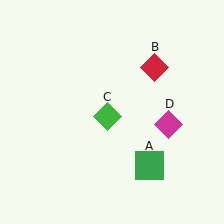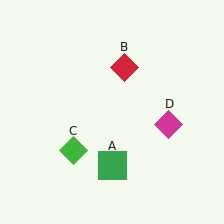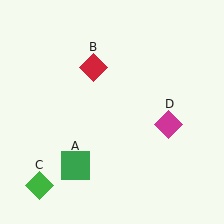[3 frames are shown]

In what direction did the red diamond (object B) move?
The red diamond (object B) moved left.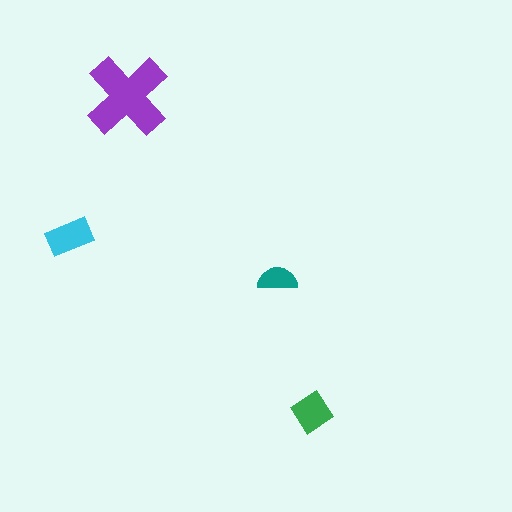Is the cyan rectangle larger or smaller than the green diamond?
Larger.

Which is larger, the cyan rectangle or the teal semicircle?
The cyan rectangle.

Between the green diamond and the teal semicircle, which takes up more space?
The green diamond.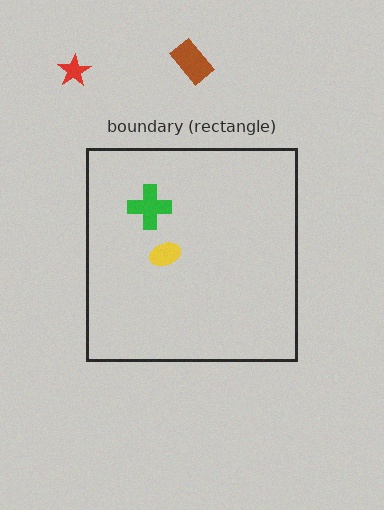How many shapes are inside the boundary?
2 inside, 2 outside.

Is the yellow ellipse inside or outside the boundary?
Inside.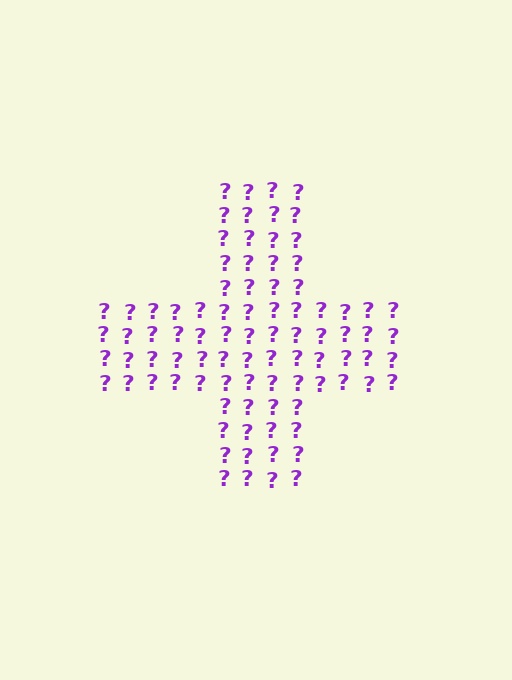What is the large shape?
The large shape is a cross.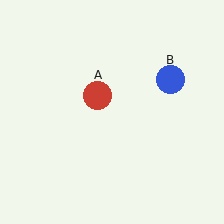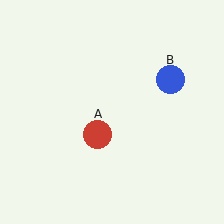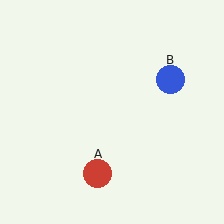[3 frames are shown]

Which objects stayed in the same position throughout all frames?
Blue circle (object B) remained stationary.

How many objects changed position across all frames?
1 object changed position: red circle (object A).